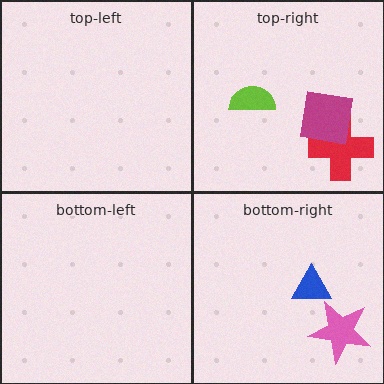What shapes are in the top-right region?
The red cross, the lime semicircle, the magenta square.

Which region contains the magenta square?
The top-right region.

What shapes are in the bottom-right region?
The pink star, the blue triangle.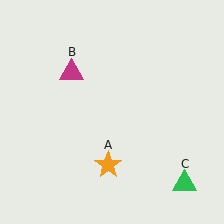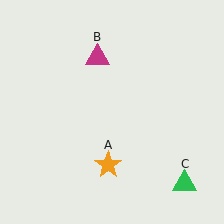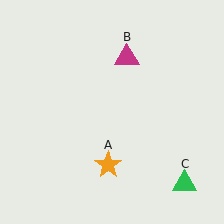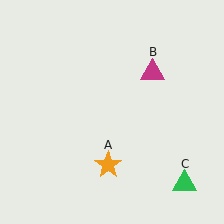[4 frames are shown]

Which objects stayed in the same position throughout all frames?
Orange star (object A) and green triangle (object C) remained stationary.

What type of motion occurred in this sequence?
The magenta triangle (object B) rotated clockwise around the center of the scene.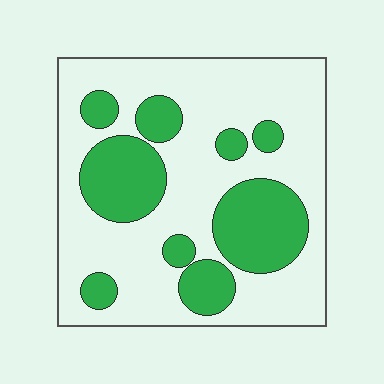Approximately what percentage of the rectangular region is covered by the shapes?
Approximately 30%.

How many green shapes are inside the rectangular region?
9.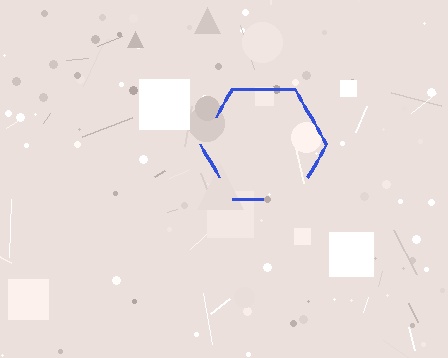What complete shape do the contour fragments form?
The contour fragments form a hexagon.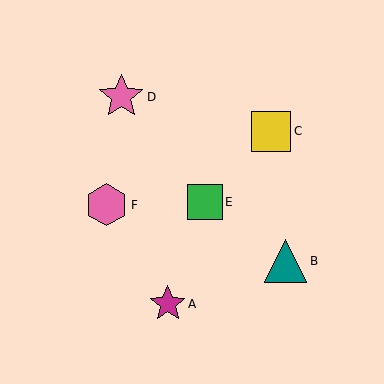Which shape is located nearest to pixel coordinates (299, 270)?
The teal triangle (labeled B) at (286, 261) is nearest to that location.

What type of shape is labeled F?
Shape F is a pink hexagon.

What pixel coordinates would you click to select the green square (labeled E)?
Click at (205, 202) to select the green square E.